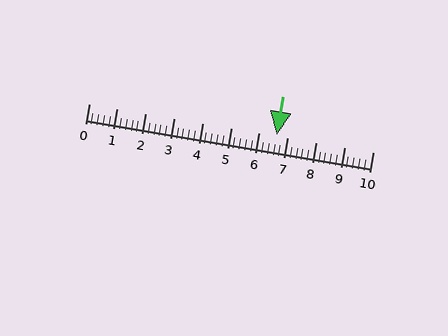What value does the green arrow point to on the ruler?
The green arrow points to approximately 6.6.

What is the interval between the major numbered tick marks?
The major tick marks are spaced 1 units apart.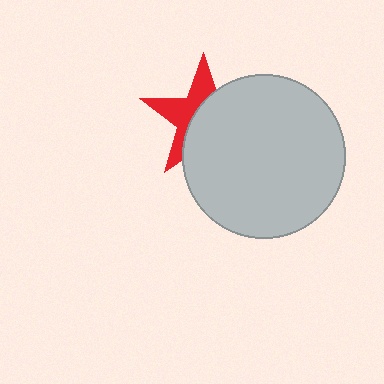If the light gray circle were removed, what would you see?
You would see the complete red star.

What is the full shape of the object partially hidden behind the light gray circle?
The partially hidden object is a red star.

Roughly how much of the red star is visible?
A small part of it is visible (roughly 42%).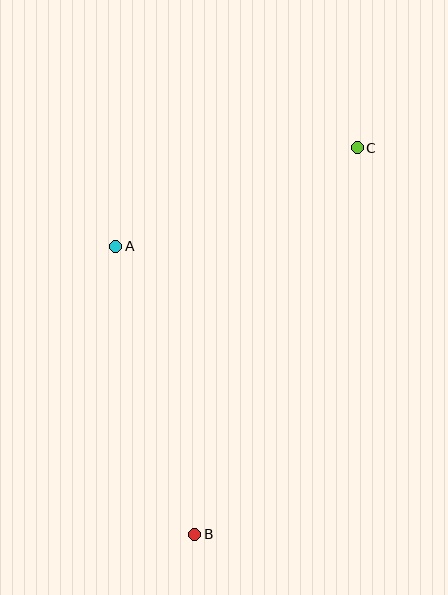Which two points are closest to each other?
Points A and C are closest to each other.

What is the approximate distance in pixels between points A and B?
The distance between A and B is approximately 299 pixels.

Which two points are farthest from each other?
Points B and C are farthest from each other.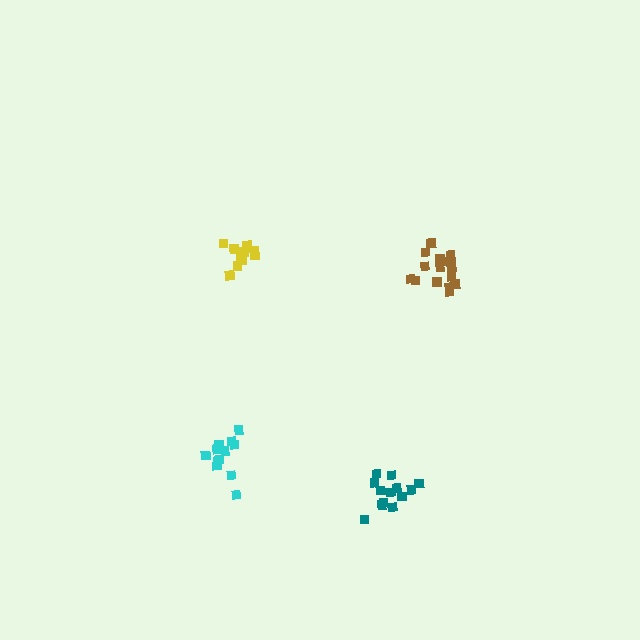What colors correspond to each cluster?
The clusters are colored: cyan, yellow, teal, brown.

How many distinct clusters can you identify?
There are 4 distinct clusters.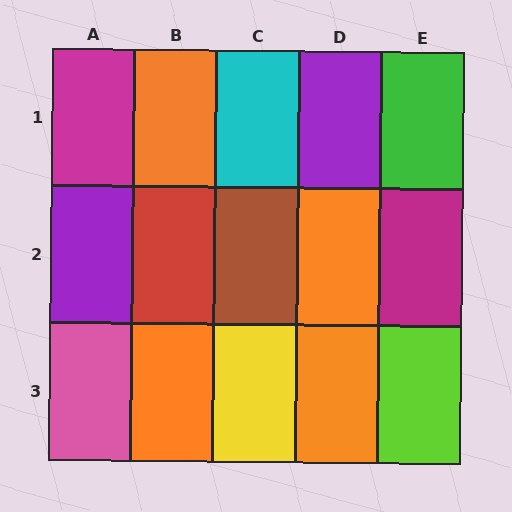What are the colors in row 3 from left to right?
Pink, orange, yellow, orange, lime.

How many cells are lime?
1 cell is lime.